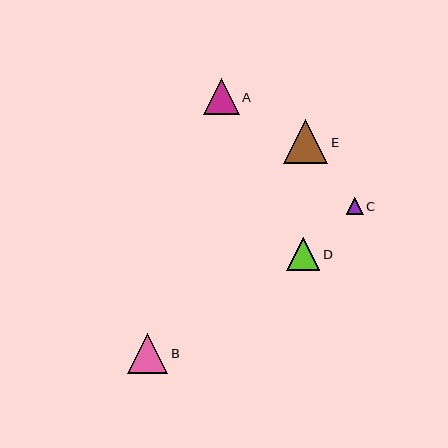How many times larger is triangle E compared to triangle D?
Triangle E is approximately 1.3 times the size of triangle D.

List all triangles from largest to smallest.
From largest to smallest: E, B, A, D, C.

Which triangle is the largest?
Triangle E is the largest with a size of approximately 44 pixels.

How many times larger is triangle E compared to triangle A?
Triangle E is approximately 1.2 times the size of triangle A.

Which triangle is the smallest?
Triangle C is the smallest with a size of approximately 17 pixels.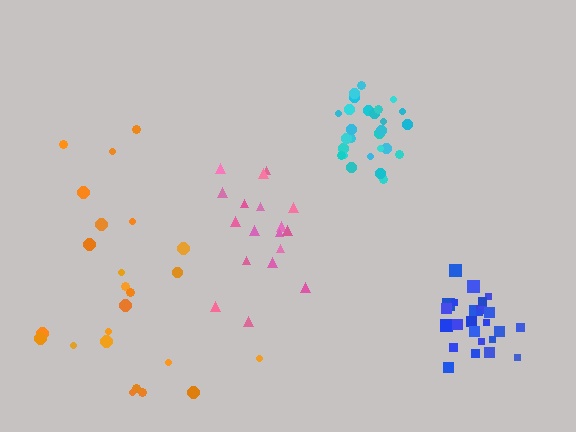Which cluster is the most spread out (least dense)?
Orange.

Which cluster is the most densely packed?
Blue.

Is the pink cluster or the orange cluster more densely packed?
Pink.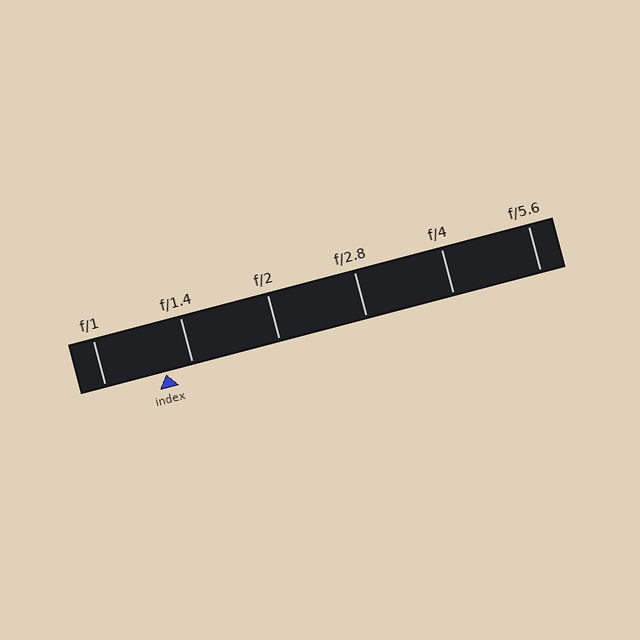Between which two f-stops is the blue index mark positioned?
The index mark is between f/1 and f/1.4.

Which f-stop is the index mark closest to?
The index mark is closest to f/1.4.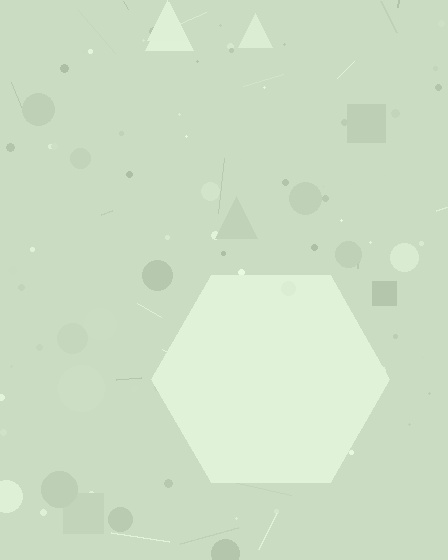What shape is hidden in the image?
A hexagon is hidden in the image.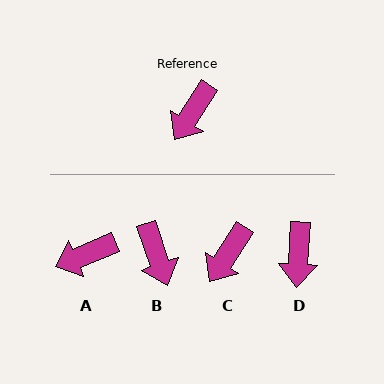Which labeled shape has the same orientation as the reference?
C.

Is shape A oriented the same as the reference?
No, it is off by about 35 degrees.